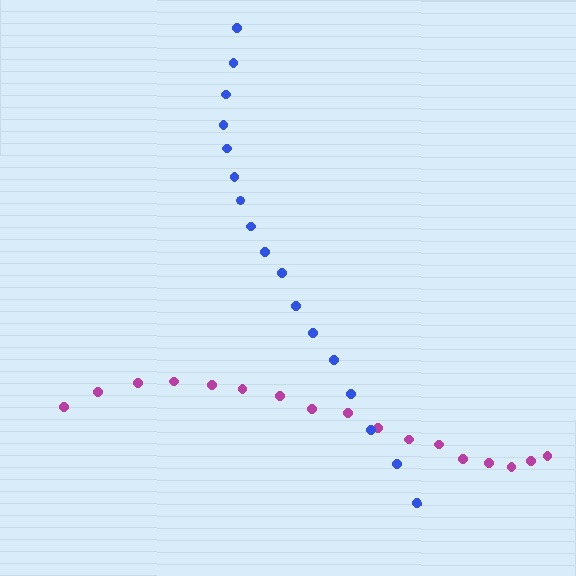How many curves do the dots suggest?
There are 2 distinct paths.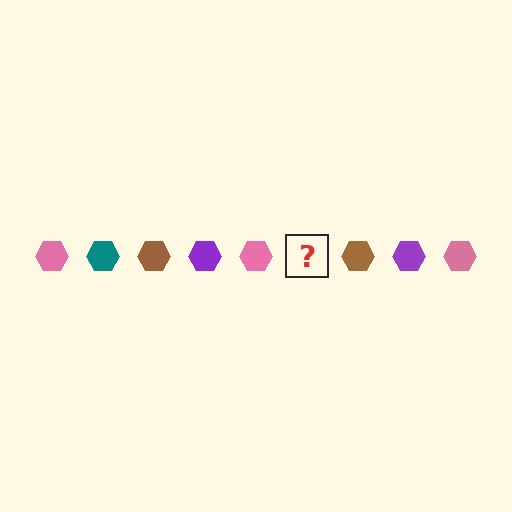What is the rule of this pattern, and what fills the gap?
The rule is that the pattern cycles through pink, teal, brown, purple hexagons. The gap should be filled with a teal hexagon.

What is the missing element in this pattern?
The missing element is a teal hexagon.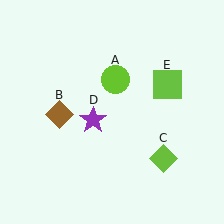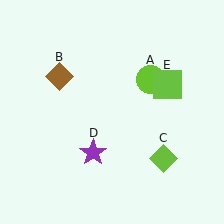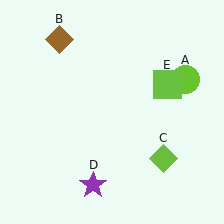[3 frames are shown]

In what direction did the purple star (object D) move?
The purple star (object D) moved down.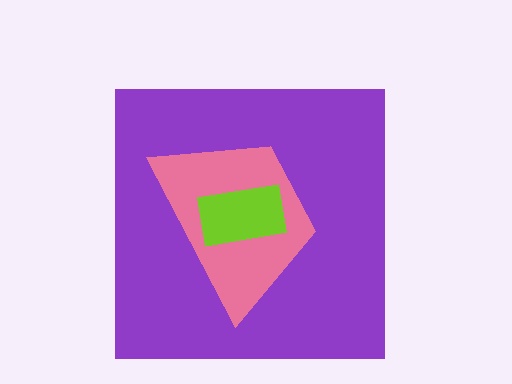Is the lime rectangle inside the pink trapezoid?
Yes.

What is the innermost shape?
The lime rectangle.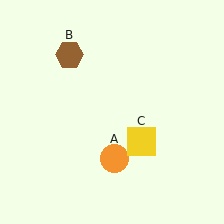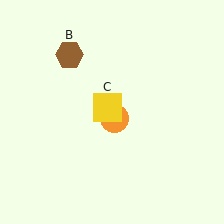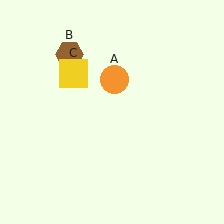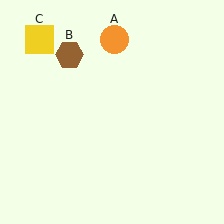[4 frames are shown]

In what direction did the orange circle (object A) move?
The orange circle (object A) moved up.